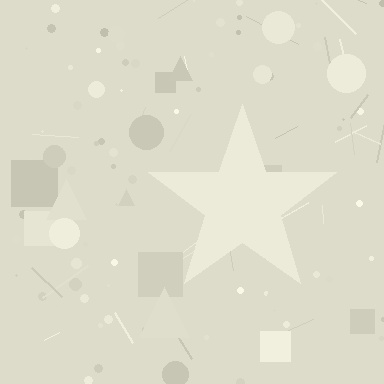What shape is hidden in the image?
A star is hidden in the image.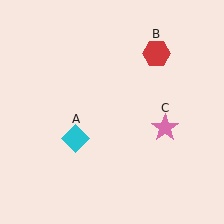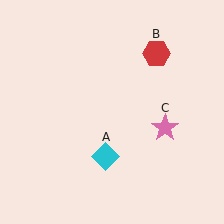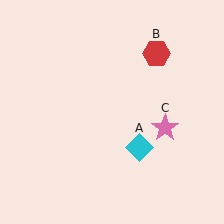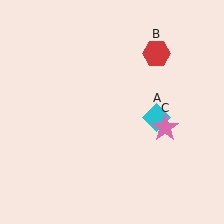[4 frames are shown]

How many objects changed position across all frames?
1 object changed position: cyan diamond (object A).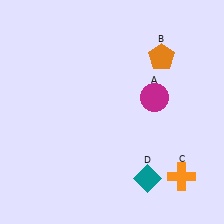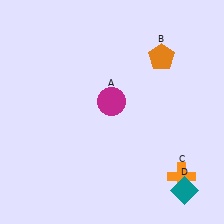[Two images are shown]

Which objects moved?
The objects that moved are: the magenta circle (A), the teal diamond (D).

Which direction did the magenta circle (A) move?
The magenta circle (A) moved left.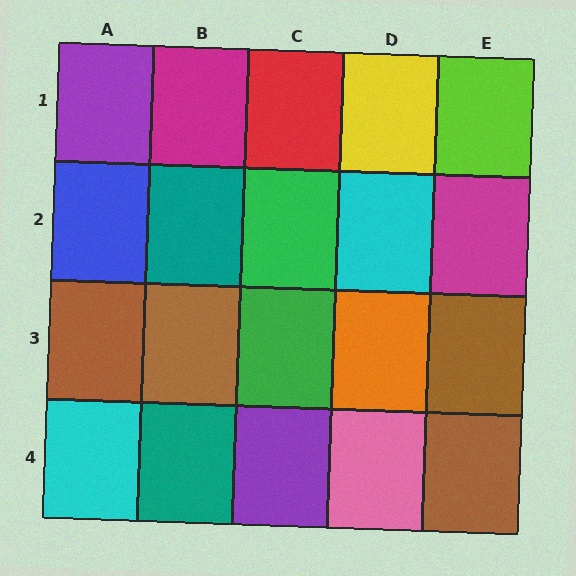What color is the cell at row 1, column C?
Red.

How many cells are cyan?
2 cells are cyan.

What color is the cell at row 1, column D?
Yellow.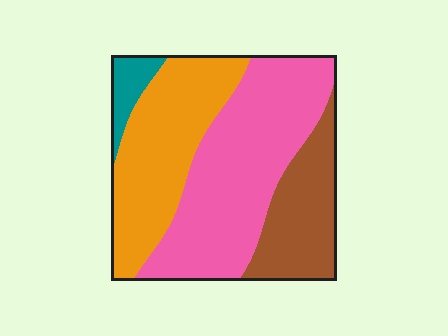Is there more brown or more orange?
Orange.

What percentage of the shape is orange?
Orange takes up between a sixth and a third of the shape.